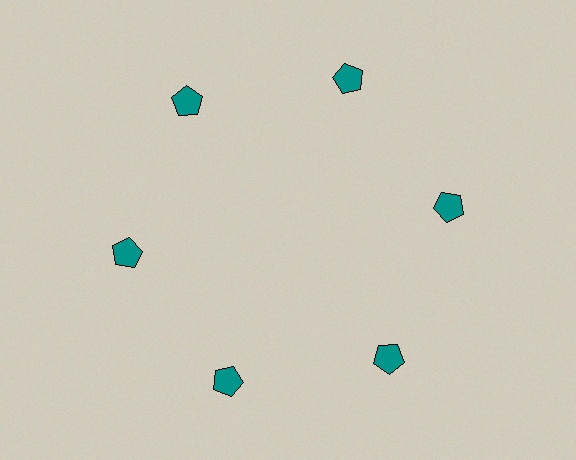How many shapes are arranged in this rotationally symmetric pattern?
There are 6 shapes, arranged in 6 groups of 1.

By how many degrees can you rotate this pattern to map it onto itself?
The pattern maps onto itself every 60 degrees of rotation.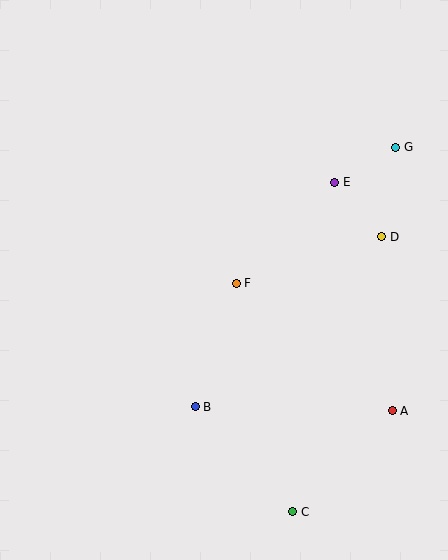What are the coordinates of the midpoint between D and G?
The midpoint between D and G is at (389, 192).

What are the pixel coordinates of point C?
Point C is at (293, 512).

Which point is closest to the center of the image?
Point F at (236, 283) is closest to the center.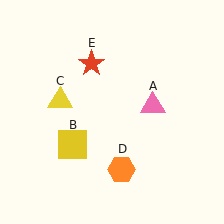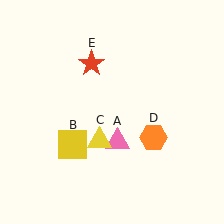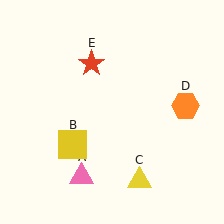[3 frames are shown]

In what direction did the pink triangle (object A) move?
The pink triangle (object A) moved down and to the left.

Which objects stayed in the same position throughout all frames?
Yellow square (object B) and red star (object E) remained stationary.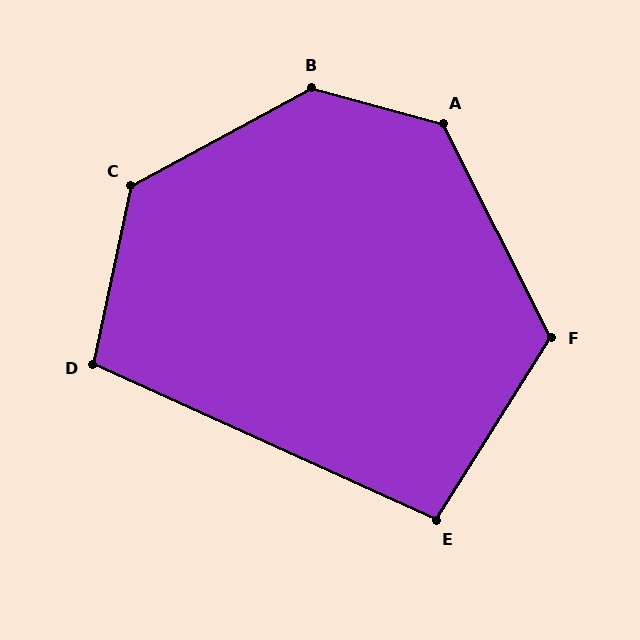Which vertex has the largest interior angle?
B, at approximately 137 degrees.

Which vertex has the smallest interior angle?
E, at approximately 98 degrees.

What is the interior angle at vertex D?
Approximately 102 degrees (obtuse).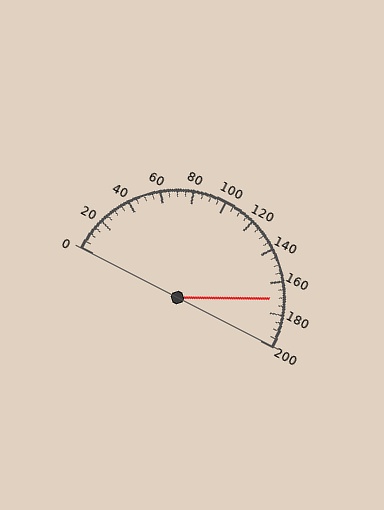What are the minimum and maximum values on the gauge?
The gauge ranges from 0 to 200.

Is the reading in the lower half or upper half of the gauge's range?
The reading is in the upper half of the range (0 to 200).